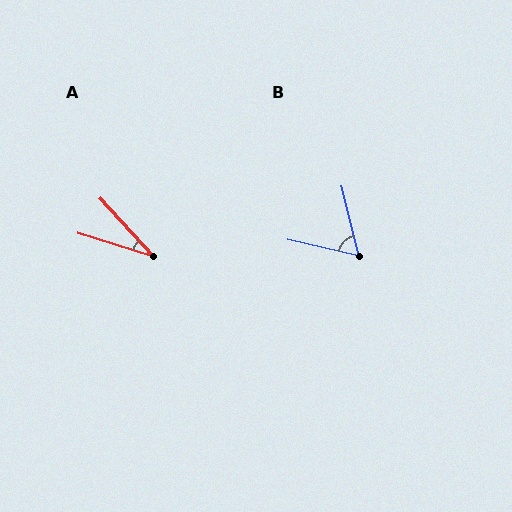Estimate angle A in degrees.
Approximately 30 degrees.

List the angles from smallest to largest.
A (30°), B (64°).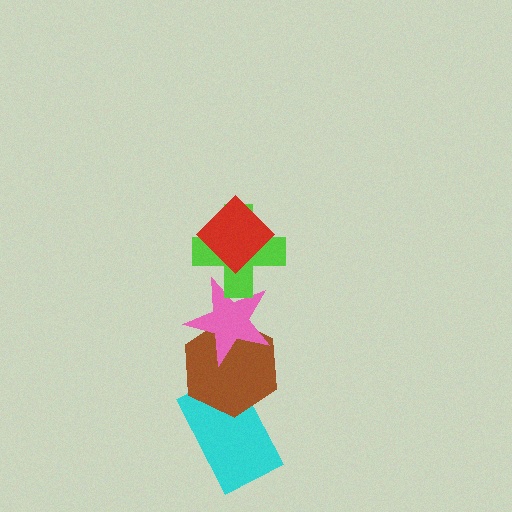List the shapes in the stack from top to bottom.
From top to bottom: the red diamond, the lime cross, the pink star, the brown hexagon, the cyan rectangle.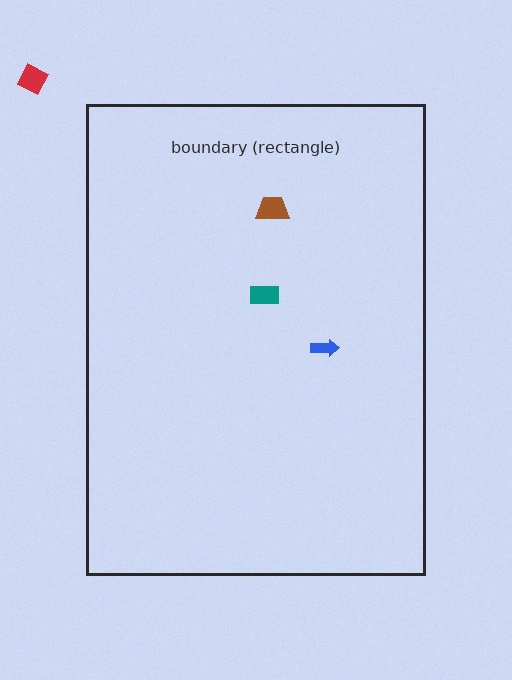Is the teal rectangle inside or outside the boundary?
Inside.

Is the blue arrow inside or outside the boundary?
Inside.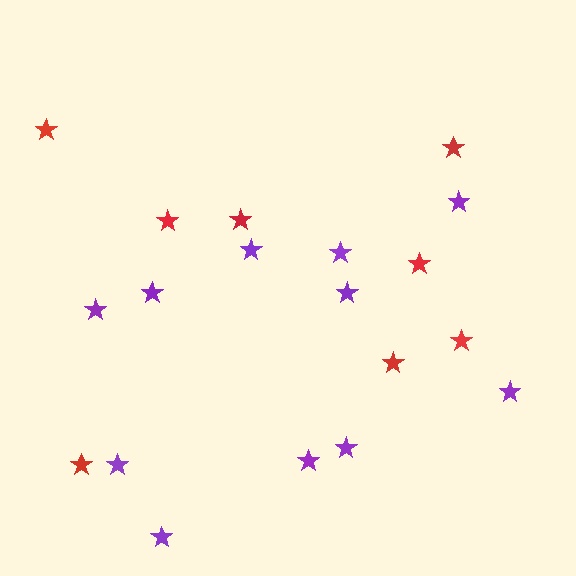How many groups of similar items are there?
There are 2 groups: one group of red stars (8) and one group of purple stars (11).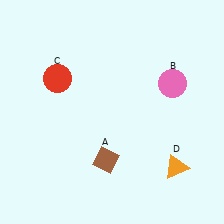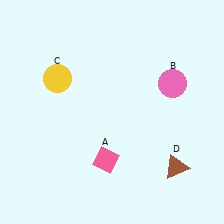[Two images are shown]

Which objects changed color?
A changed from brown to pink. C changed from red to yellow. D changed from orange to brown.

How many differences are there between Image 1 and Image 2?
There are 3 differences between the two images.